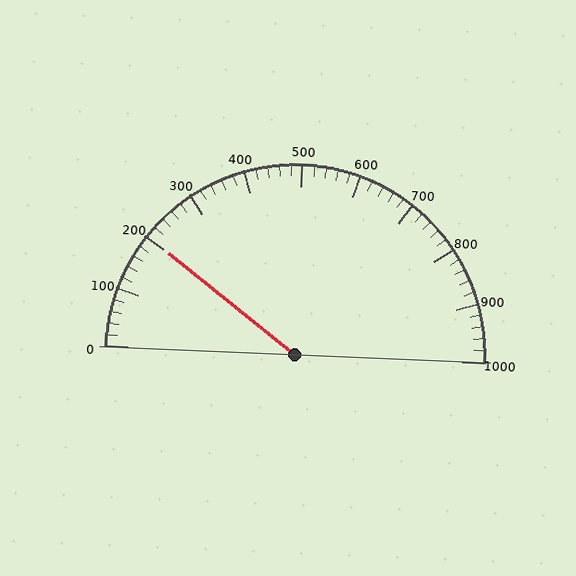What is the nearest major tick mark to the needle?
The nearest major tick mark is 200.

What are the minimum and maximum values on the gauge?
The gauge ranges from 0 to 1000.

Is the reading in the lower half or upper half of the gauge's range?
The reading is in the lower half of the range (0 to 1000).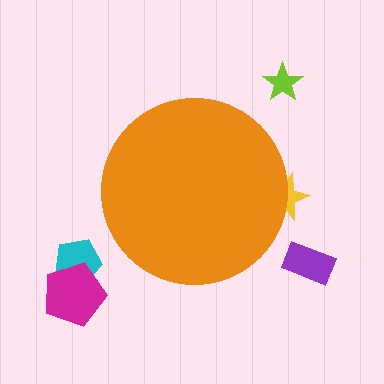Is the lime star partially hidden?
No, the lime star is fully visible.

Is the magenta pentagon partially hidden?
No, the magenta pentagon is fully visible.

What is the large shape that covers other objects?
An orange circle.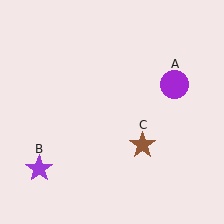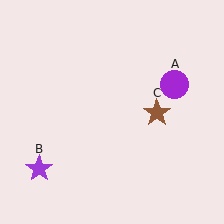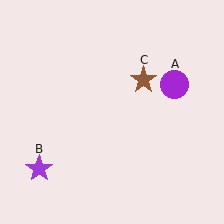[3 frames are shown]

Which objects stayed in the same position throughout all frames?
Purple circle (object A) and purple star (object B) remained stationary.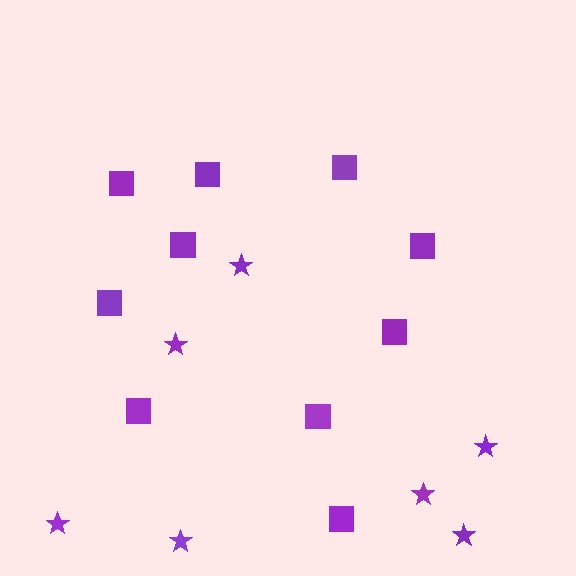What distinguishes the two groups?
There are 2 groups: one group of stars (7) and one group of squares (10).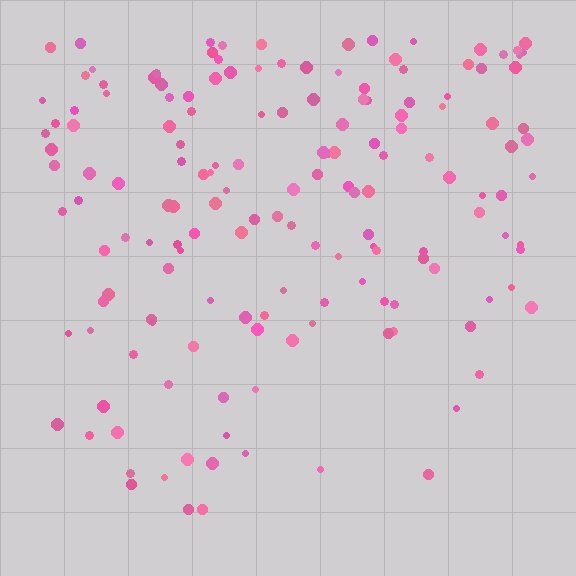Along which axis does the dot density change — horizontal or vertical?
Vertical.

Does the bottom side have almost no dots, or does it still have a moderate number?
Still a moderate number, just noticeably fewer than the top.